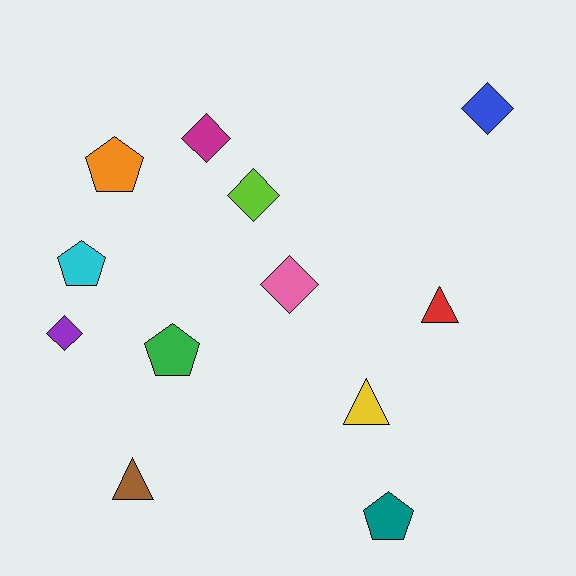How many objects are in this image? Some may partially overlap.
There are 12 objects.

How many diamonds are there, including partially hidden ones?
There are 5 diamonds.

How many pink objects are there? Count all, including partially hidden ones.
There is 1 pink object.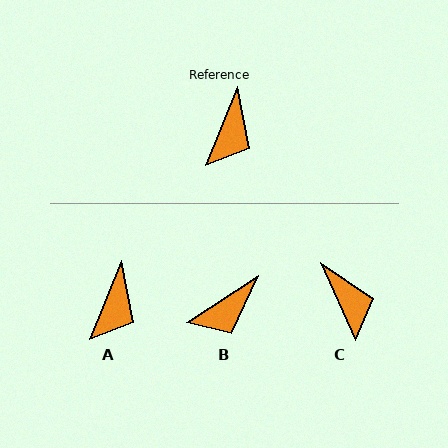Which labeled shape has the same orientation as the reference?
A.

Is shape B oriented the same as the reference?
No, it is off by about 36 degrees.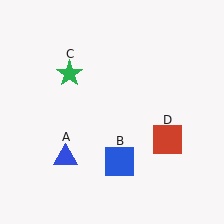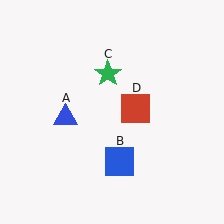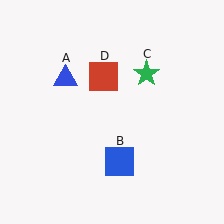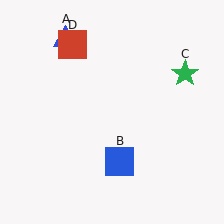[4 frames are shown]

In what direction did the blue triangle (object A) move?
The blue triangle (object A) moved up.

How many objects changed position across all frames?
3 objects changed position: blue triangle (object A), green star (object C), red square (object D).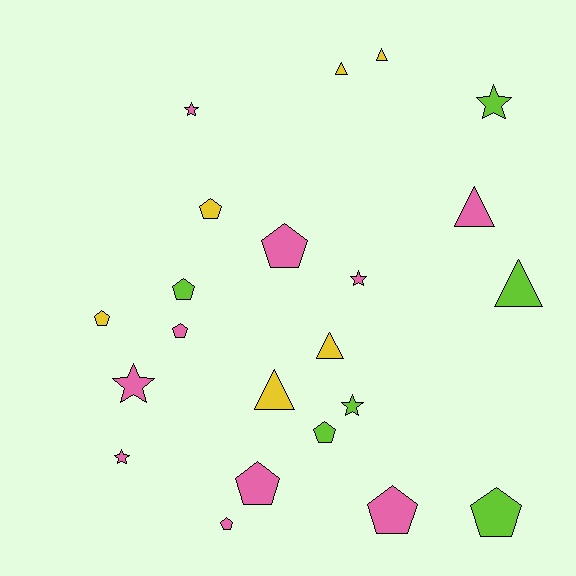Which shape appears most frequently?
Pentagon, with 10 objects.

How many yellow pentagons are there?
There are 2 yellow pentagons.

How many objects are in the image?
There are 22 objects.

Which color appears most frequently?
Pink, with 10 objects.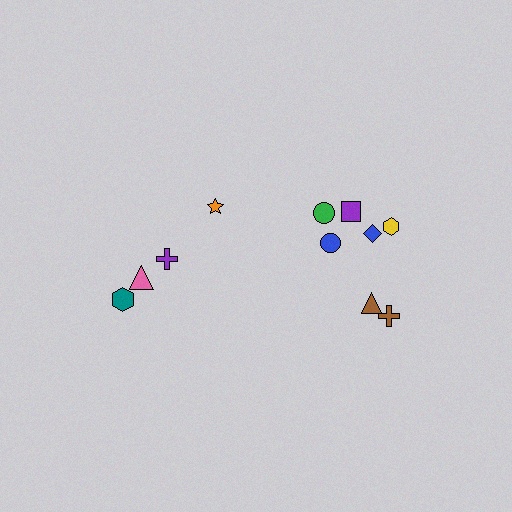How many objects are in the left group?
There are 4 objects.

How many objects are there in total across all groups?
There are 11 objects.